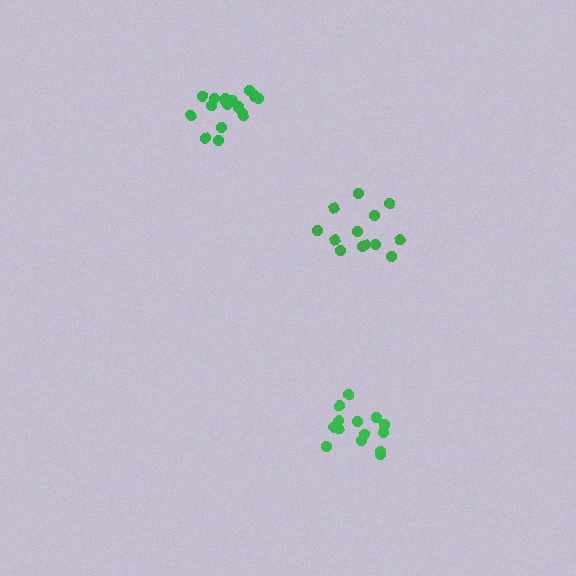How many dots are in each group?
Group 1: 14 dots, Group 2: 17 dots, Group 3: 13 dots (44 total).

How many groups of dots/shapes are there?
There are 3 groups.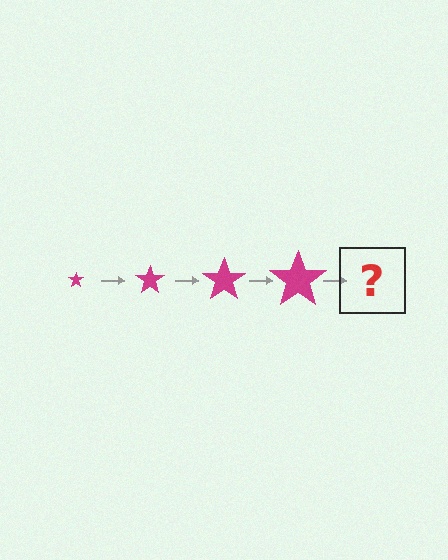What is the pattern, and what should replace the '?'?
The pattern is that the star gets progressively larger each step. The '?' should be a magenta star, larger than the previous one.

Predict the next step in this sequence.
The next step is a magenta star, larger than the previous one.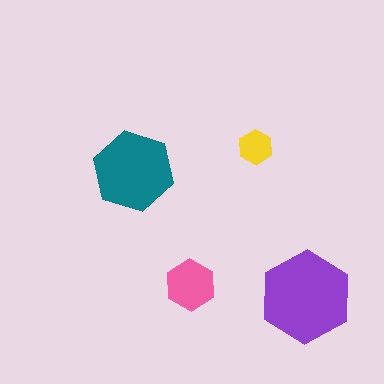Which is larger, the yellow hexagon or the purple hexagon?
The purple one.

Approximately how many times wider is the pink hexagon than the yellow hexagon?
About 1.5 times wider.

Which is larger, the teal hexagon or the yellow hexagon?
The teal one.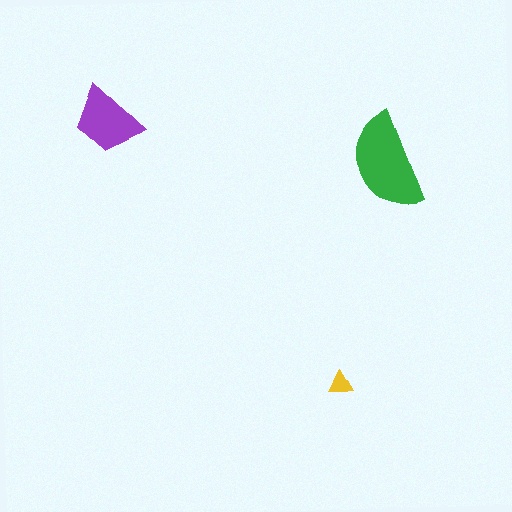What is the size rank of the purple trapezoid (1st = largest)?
2nd.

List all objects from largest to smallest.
The green semicircle, the purple trapezoid, the yellow triangle.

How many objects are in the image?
There are 3 objects in the image.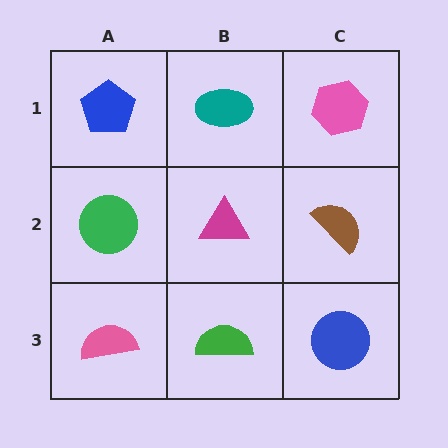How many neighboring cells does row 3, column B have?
3.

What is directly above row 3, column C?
A brown semicircle.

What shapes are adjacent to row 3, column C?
A brown semicircle (row 2, column C), a green semicircle (row 3, column B).